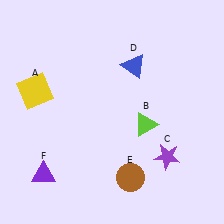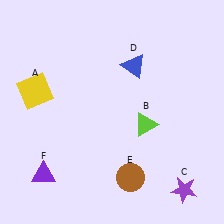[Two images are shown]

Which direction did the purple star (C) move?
The purple star (C) moved down.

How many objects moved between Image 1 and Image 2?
1 object moved between the two images.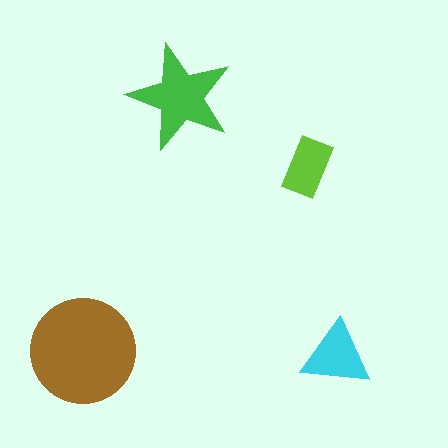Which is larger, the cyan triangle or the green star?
The green star.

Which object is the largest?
The brown circle.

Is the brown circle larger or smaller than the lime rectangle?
Larger.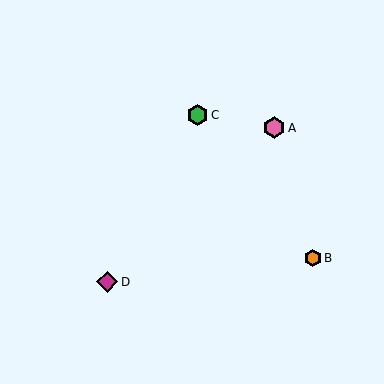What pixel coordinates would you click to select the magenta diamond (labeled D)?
Click at (107, 282) to select the magenta diamond D.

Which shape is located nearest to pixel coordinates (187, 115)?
The green hexagon (labeled C) at (197, 115) is nearest to that location.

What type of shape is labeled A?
Shape A is a pink hexagon.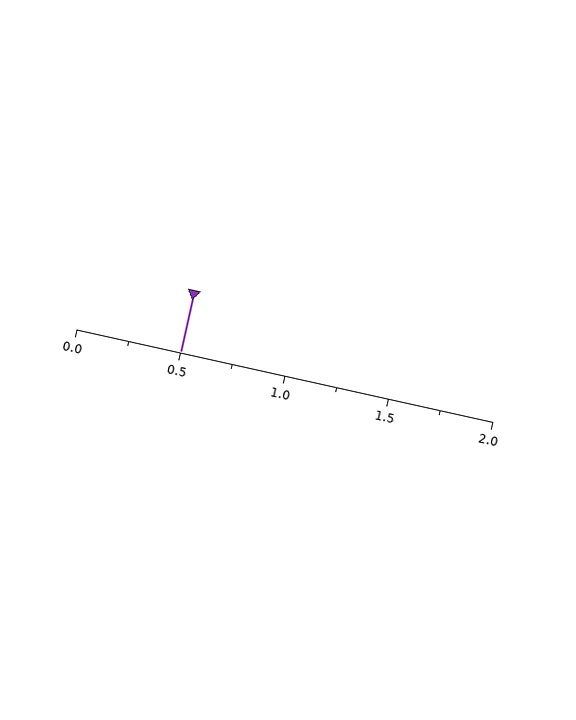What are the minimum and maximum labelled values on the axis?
The axis runs from 0.0 to 2.0.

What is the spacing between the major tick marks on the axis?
The major ticks are spaced 0.5 apart.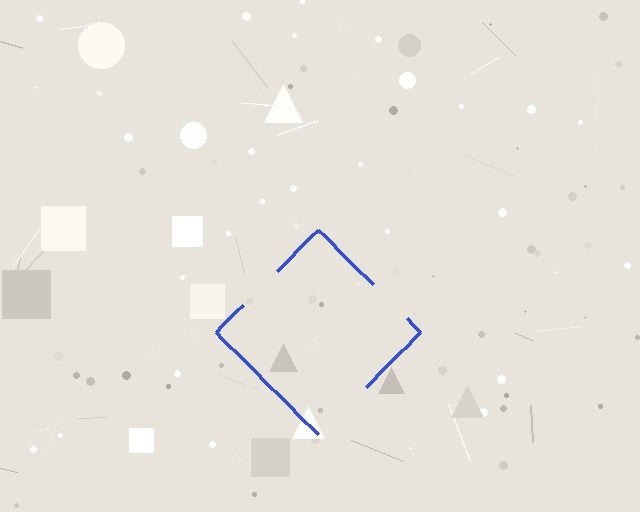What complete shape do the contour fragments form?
The contour fragments form a diamond.